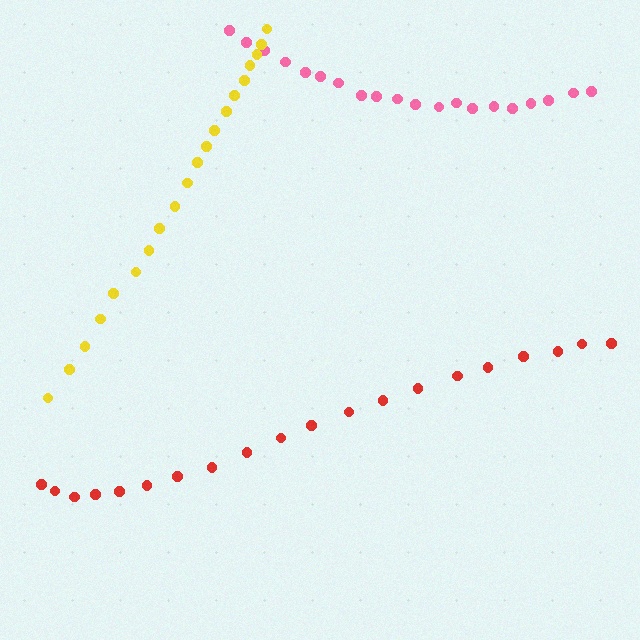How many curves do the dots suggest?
There are 3 distinct paths.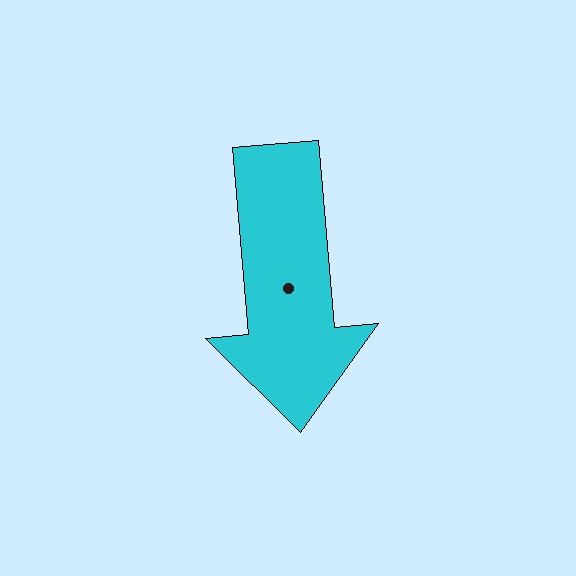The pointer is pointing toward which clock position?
Roughly 6 o'clock.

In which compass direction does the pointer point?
South.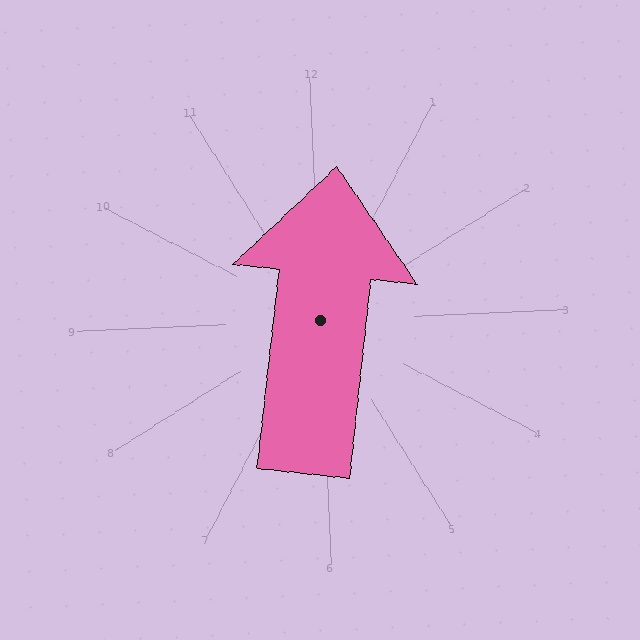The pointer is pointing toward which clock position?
Roughly 12 o'clock.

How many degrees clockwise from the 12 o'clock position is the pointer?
Approximately 9 degrees.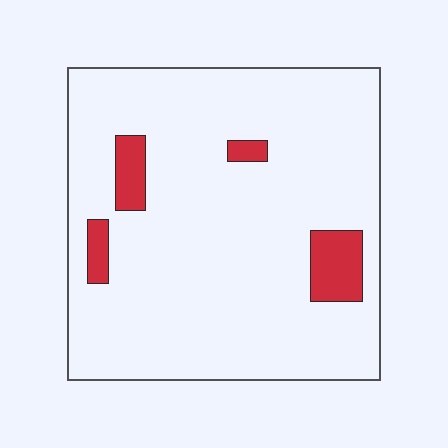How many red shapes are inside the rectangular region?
4.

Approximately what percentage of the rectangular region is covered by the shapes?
Approximately 10%.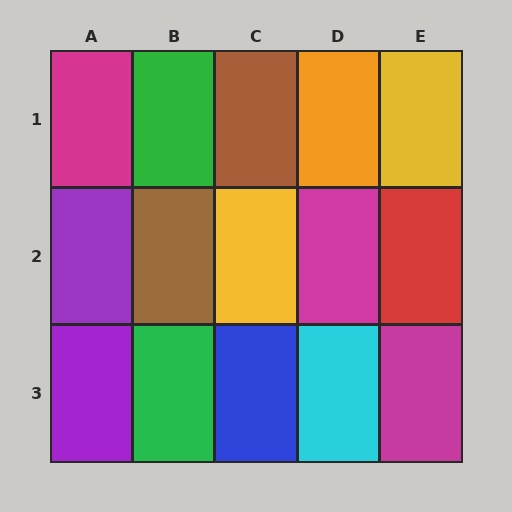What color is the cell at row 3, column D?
Cyan.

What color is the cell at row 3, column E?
Magenta.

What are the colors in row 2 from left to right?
Purple, brown, yellow, magenta, red.